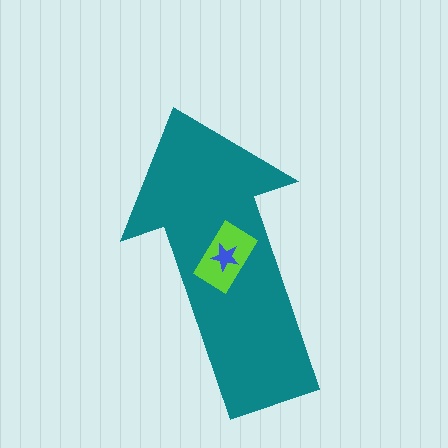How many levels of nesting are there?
3.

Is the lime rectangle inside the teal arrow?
Yes.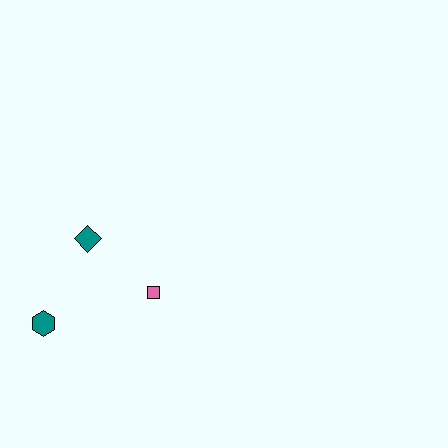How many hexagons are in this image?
There is 1 hexagon.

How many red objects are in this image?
There are no red objects.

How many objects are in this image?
There are 3 objects.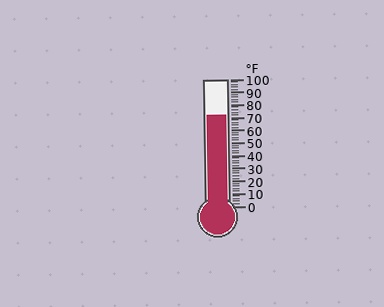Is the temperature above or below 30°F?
The temperature is above 30°F.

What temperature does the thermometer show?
The thermometer shows approximately 72°F.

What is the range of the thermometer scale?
The thermometer scale ranges from 0°F to 100°F.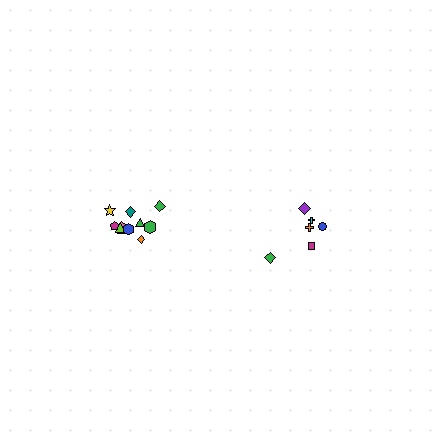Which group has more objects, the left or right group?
The left group.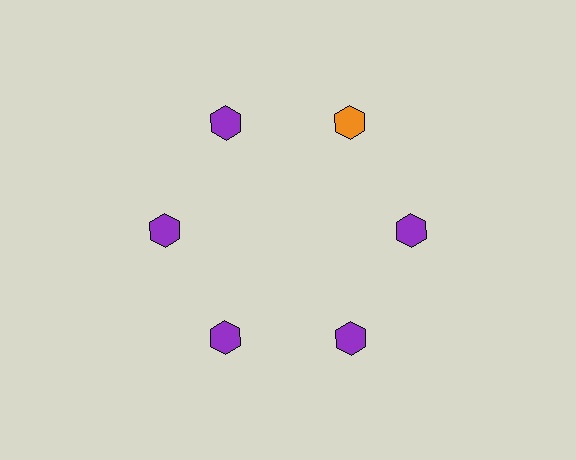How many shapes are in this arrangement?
There are 6 shapes arranged in a ring pattern.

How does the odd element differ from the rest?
It has a different color: orange instead of purple.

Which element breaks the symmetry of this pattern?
The orange hexagon at roughly the 1 o'clock position breaks the symmetry. All other shapes are purple hexagons.